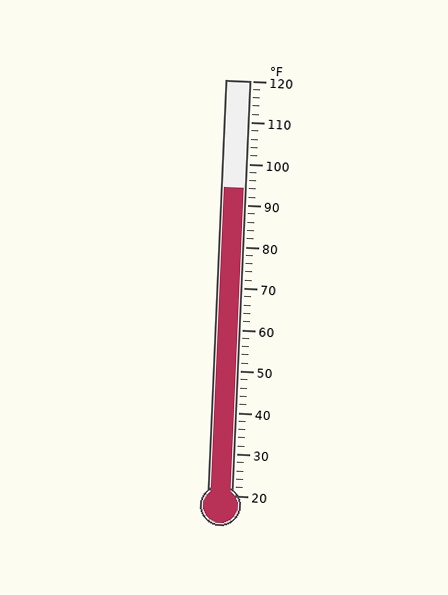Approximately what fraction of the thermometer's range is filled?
The thermometer is filled to approximately 75% of its range.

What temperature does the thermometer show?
The thermometer shows approximately 94°F.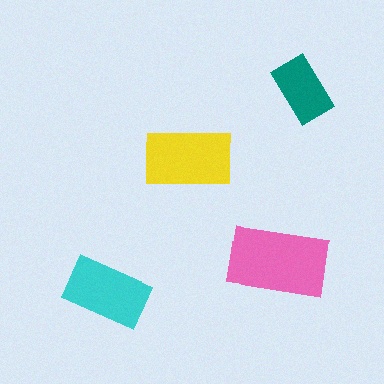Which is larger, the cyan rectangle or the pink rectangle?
The pink one.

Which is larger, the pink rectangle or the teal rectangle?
The pink one.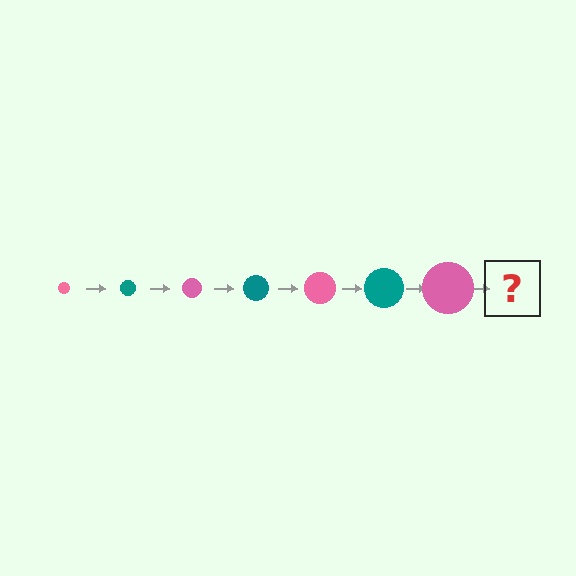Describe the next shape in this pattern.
It should be a teal circle, larger than the previous one.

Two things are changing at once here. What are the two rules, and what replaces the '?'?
The two rules are that the circle grows larger each step and the color cycles through pink and teal. The '?' should be a teal circle, larger than the previous one.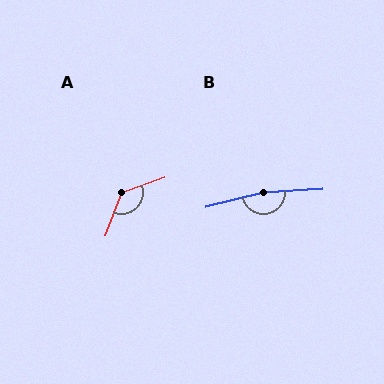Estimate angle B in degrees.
Approximately 169 degrees.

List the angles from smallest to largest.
A (131°), B (169°).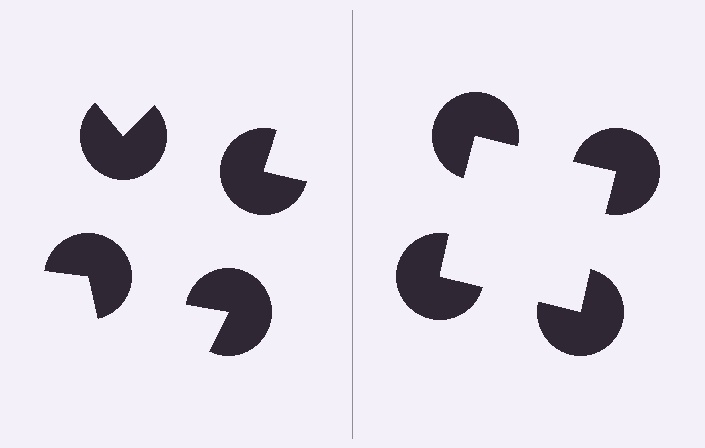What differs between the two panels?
The pac-man discs are positioned identically on both sides; only the wedge orientations differ. On the right they align to a square; on the left they are misaligned.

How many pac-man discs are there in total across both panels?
8 — 4 on each side.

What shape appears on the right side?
An illusory square.